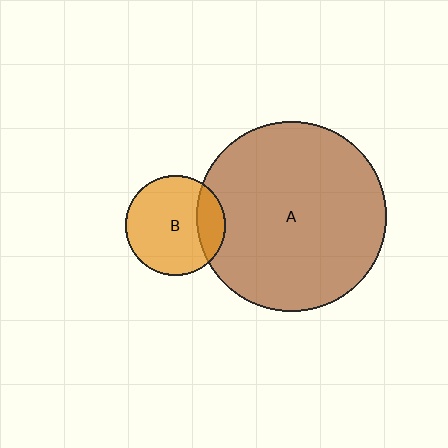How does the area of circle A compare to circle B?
Approximately 3.6 times.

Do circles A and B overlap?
Yes.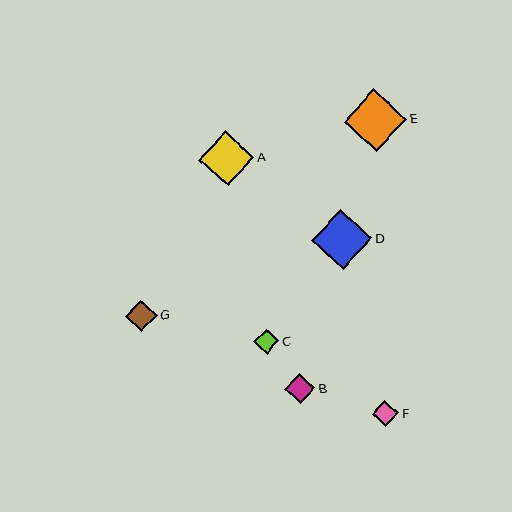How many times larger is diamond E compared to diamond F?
Diamond E is approximately 2.4 times the size of diamond F.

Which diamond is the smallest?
Diamond C is the smallest with a size of approximately 25 pixels.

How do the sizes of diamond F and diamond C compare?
Diamond F and diamond C are approximately the same size.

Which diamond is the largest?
Diamond E is the largest with a size of approximately 63 pixels.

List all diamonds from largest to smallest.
From largest to smallest: E, D, A, G, B, F, C.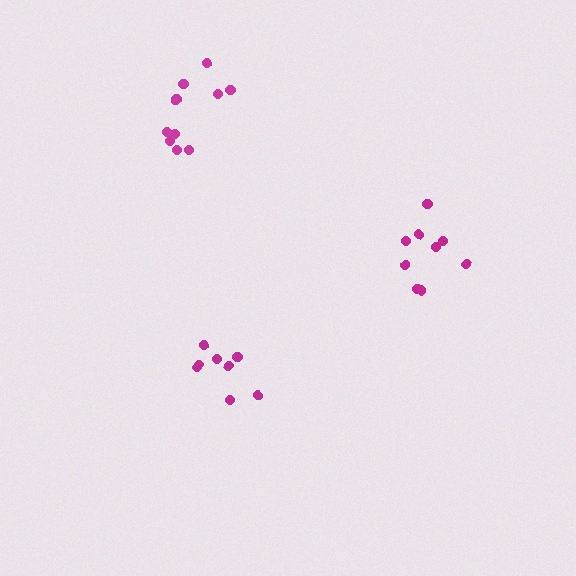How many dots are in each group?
Group 1: 8 dots, Group 2: 10 dots, Group 3: 9 dots (27 total).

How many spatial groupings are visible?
There are 3 spatial groupings.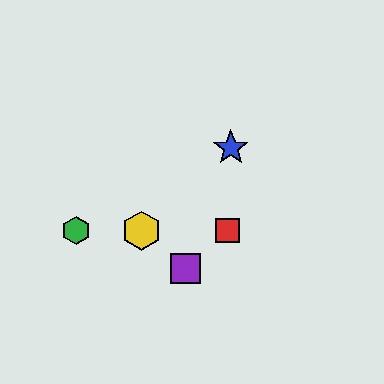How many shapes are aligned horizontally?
3 shapes (the red square, the green hexagon, the yellow hexagon) are aligned horizontally.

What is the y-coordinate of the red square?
The red square is at y≈231.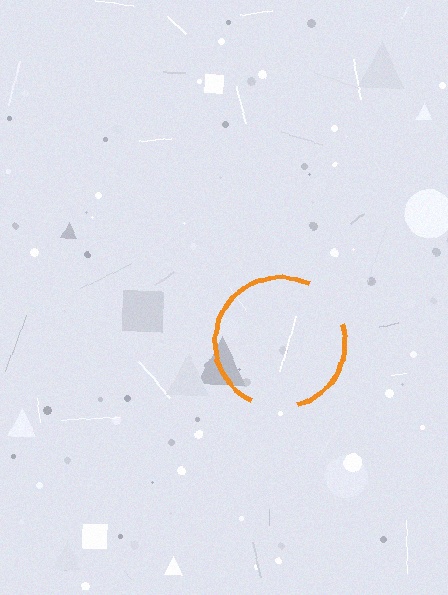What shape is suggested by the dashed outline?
The dashed outline suggests a circle.